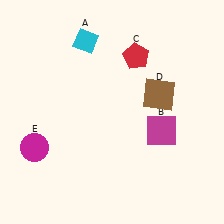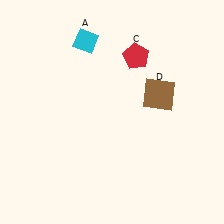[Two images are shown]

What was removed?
The magenta circle (E), the magenta square (B) were removed in Image 2.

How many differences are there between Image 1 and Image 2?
There are 2 differences between the two images.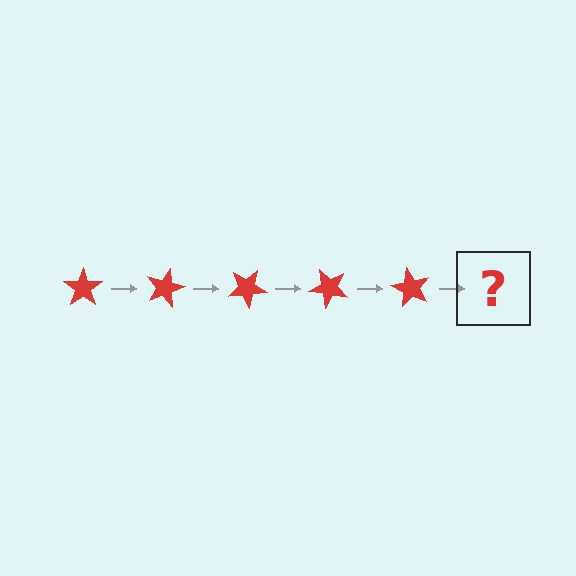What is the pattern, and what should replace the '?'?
The pattern is that the star rotates 15 degrees each step. The '?' should be a red star rotated 75 degrees.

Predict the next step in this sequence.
The next step is a red star rotated 75 degrees.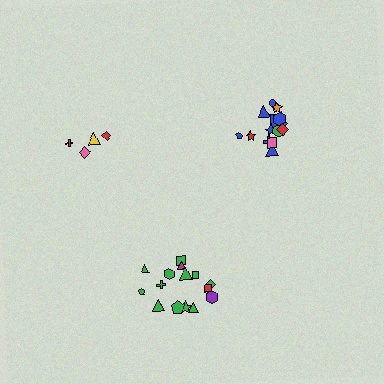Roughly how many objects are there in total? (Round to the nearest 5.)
Roughly 35 objects in total.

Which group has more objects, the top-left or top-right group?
The top-right group.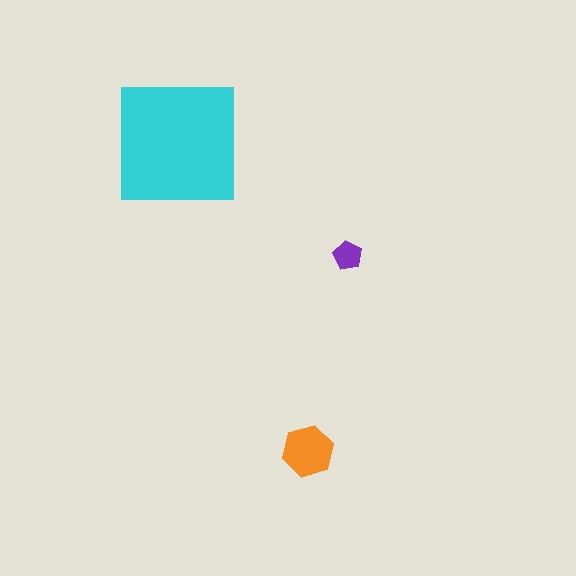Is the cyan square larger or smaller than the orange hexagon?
Larger.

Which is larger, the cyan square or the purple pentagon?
The cyan square.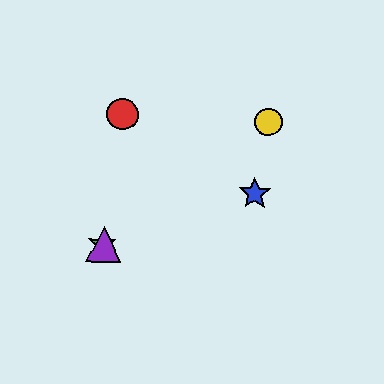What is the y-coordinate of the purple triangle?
The purple triangle is at y≈244.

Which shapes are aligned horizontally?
The green star, the purple triangle are aligned horizontally.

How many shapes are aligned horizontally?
2 shapes (the green star, the purple triangle) are aligned horizontally.